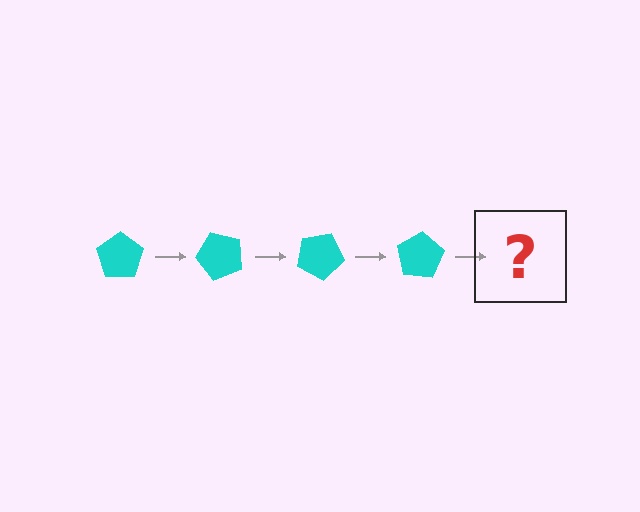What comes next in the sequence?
The next element should be a cyan pentagon rotated 200 degrees.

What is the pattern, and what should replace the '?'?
The pattern is that the pentagon rotates 50 degrees each step. The '?' should be a cyan pentagon rotated 200 degrees.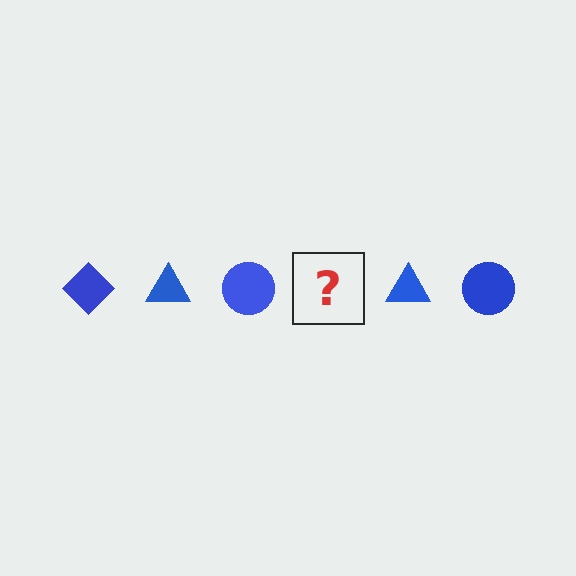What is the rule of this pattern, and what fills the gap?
The rule is that the pattern cycles through diamond, triangle, circle shapes in blue. The gap should be filled with a blue diamond.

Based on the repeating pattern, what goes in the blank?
The blank should be a blue diamond.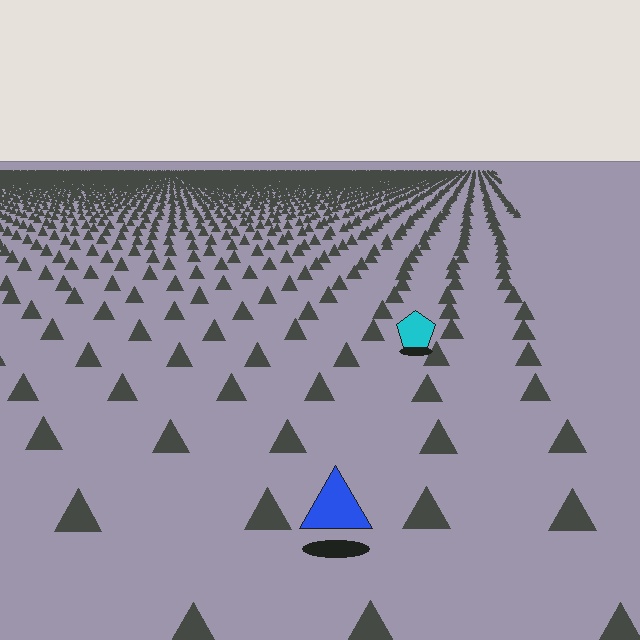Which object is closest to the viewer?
The blue triangle is closest. The texture marks near it are larger and more spread out.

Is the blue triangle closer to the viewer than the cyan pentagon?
Yes. The blue triangle is closer — you can tell from the texture gradient: the ground texture is coarser near it.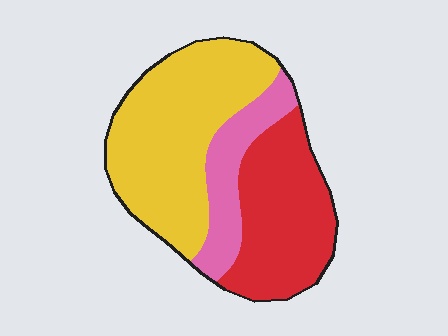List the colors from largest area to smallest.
From largest to smallest: yellow, red, pink.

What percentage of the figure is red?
Red takes up between a quarter and a half of the figure.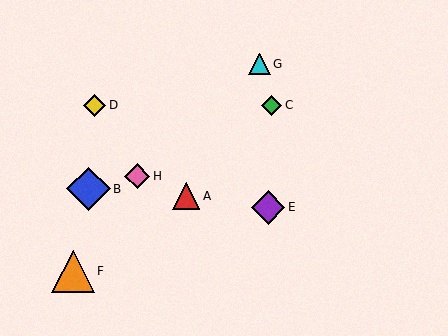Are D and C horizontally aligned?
Yes, both are at y≈105.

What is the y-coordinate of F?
Object F is at y≈271.